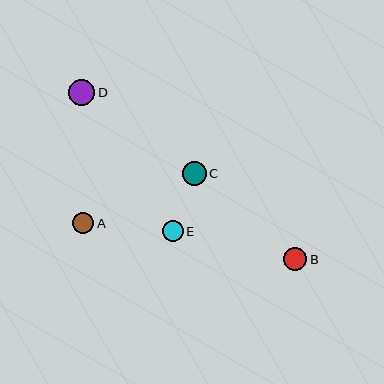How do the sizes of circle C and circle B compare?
Circle C and circle B are approximately the same size.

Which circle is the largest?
Circle D is the largest with a size of approximately 26 pixels.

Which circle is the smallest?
Circle E is the smallest with a size of approximately 20 pixels.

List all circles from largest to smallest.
From largest to smallest: D, C, B, A, E.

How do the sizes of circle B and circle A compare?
Circle B and circle A are approximately the same size.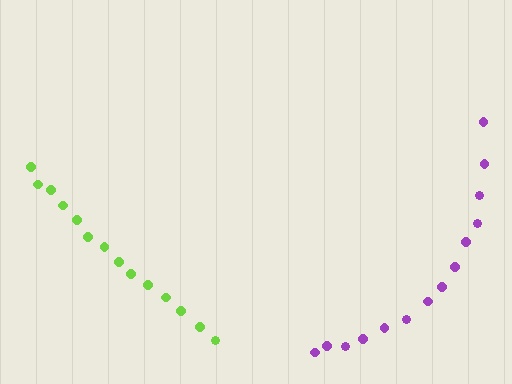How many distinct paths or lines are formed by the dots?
There are 2 distinct paths.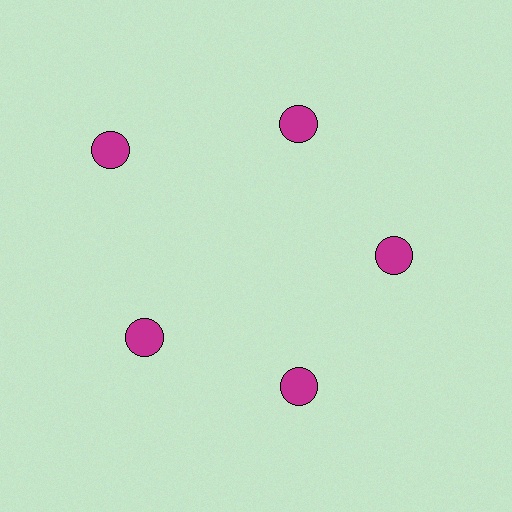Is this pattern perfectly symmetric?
No. The 5 magenta circles are arranged in a ring, but one element near the 10 o'clock position is pushed outward from the center, breaking the 5-fold rotational symmetry.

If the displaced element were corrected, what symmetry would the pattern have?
It would have 5-fold rotational symmetry — the pattern would map onto itself every 72 degrees.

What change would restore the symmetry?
The symmetry would be restored by moving it inward, back onto the ring so that all 5 circles sit at equal angles and equal distance from the center.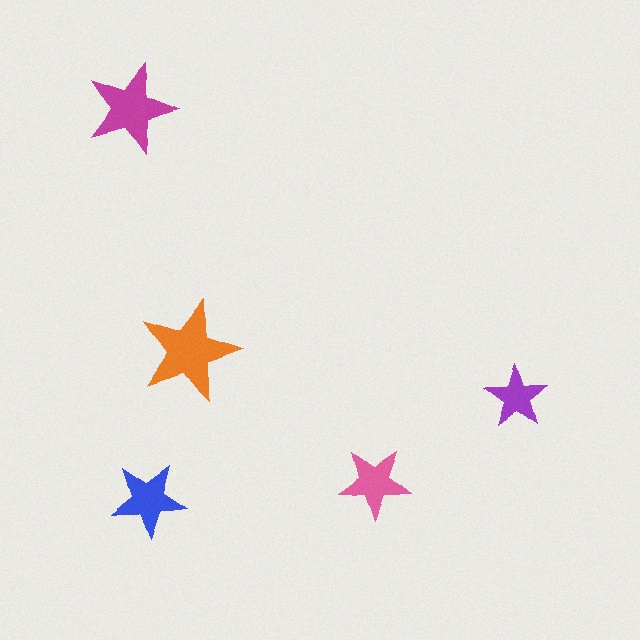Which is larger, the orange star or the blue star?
The orange one.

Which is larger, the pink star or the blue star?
The blue one.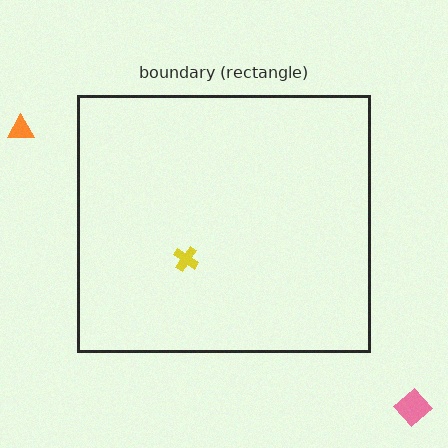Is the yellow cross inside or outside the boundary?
Inside.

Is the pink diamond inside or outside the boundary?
Outside.